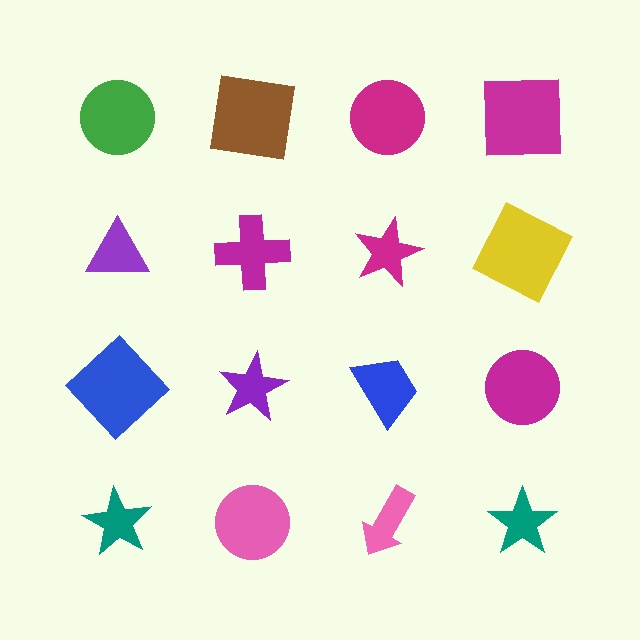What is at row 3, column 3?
A blue trapezoid.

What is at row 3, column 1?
A blue diamond.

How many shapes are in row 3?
4 shapes.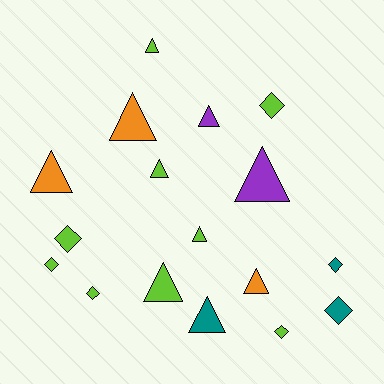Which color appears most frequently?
Lime, with 9 objects.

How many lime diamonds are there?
There are 5 lime diamonds.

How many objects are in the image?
There are 17 objects.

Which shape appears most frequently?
Triangle, with 10 objects.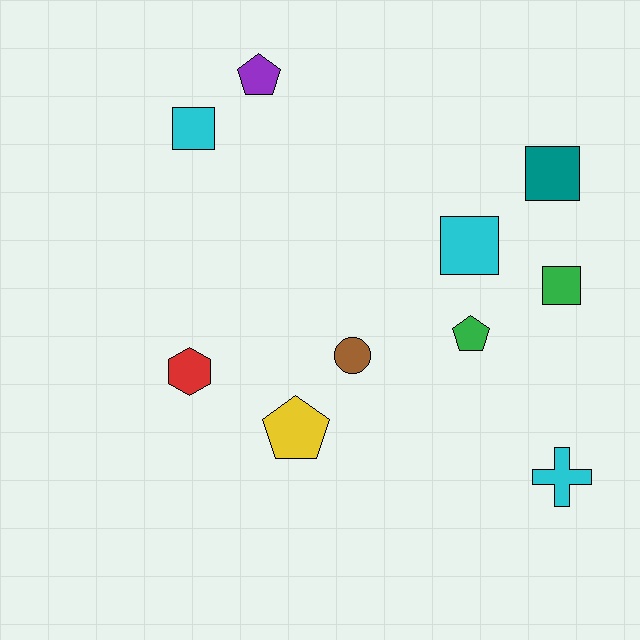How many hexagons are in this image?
There is 1 hexagon.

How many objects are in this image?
There are 10 objects.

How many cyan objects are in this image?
There are 3 cyan objects.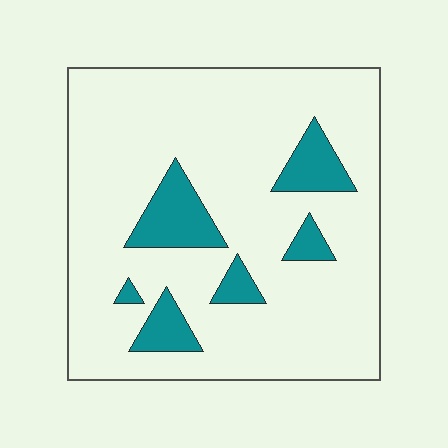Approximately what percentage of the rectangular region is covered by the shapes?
Approximately 15%.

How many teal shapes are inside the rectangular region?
6.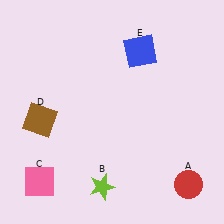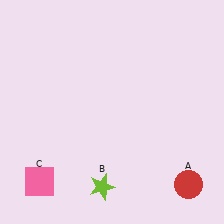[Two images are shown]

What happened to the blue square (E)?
The blue square (E) was removed in Image 2. It was in the top-right area of Image 1.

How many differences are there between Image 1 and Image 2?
There are 2 differences between the two images.